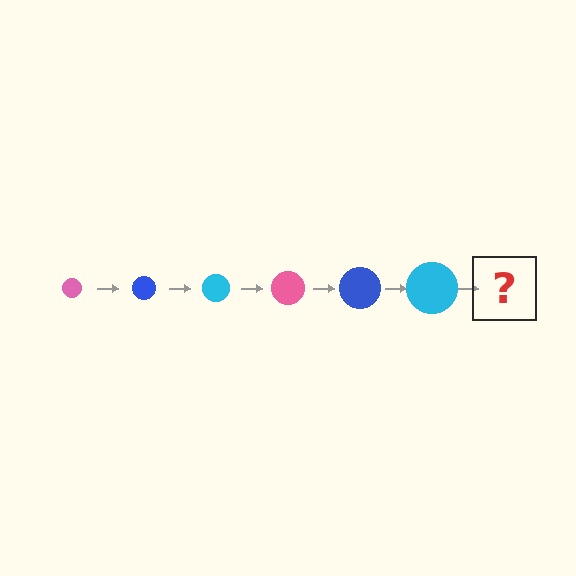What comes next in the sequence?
The next element should be a pink circle, larger than the previous one.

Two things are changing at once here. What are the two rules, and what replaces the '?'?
The two rules are that the circle grows larger each step and the color cycles through pink, blue, and cyan. The '?' should be a pink circle, larger than the previous one.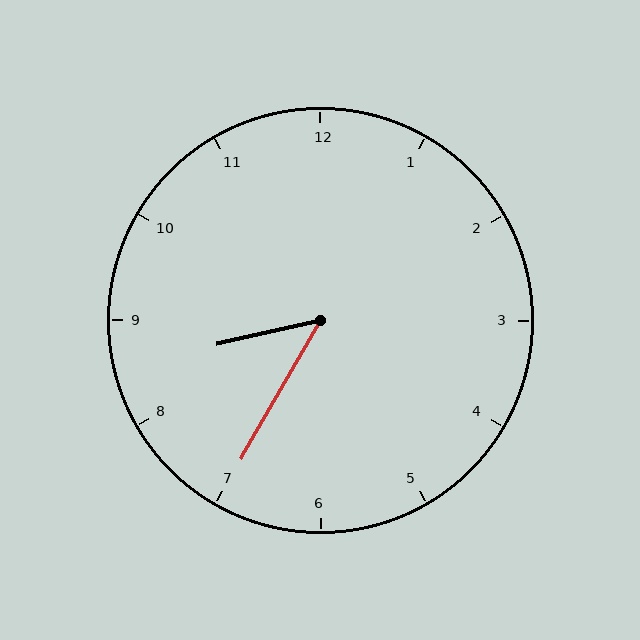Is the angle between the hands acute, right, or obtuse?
It is acute.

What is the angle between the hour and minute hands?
Approximately 48 degrees.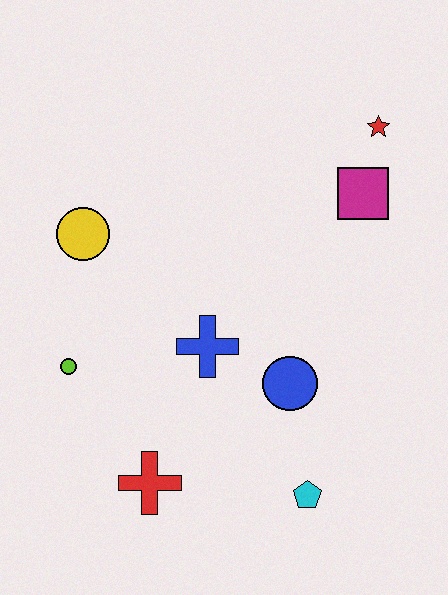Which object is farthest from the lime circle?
The red star is farthest from the lime circle.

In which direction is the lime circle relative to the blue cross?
The lime circle is to the left of the blue cross.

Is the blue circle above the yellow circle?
No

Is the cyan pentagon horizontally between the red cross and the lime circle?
No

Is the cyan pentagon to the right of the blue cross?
Yes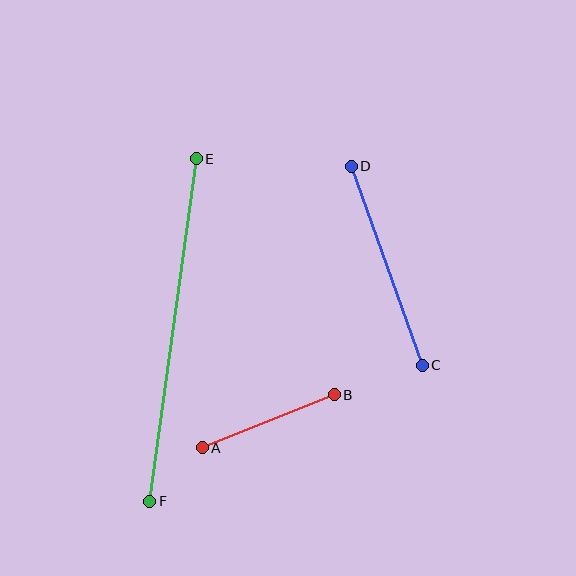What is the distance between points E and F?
The distance is approximately 346 pixels.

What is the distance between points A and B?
The distance is approximately 142 pixels.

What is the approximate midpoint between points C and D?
The midpoint is at approximately (387, 266) pixels.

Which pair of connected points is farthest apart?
Points E and F are farthest apart.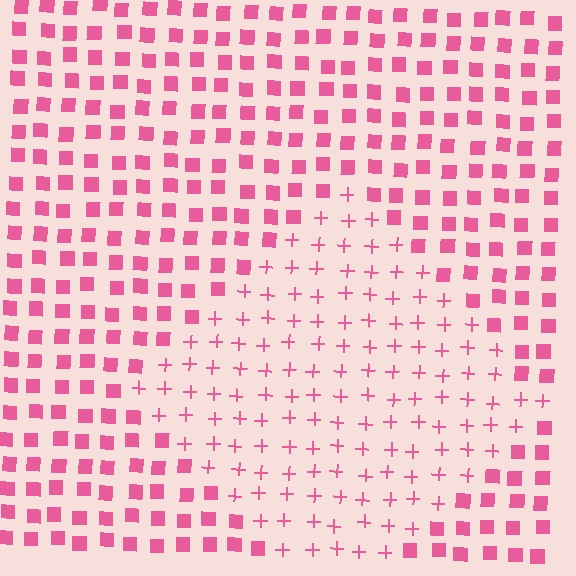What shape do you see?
I see a diamond.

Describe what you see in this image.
The image is filled with small pink elements arranged in a uniform grid. A diamond-shaped region contains plus signs, while the surrounding area contains squares. The boundary is defined purely by the change in element shape.